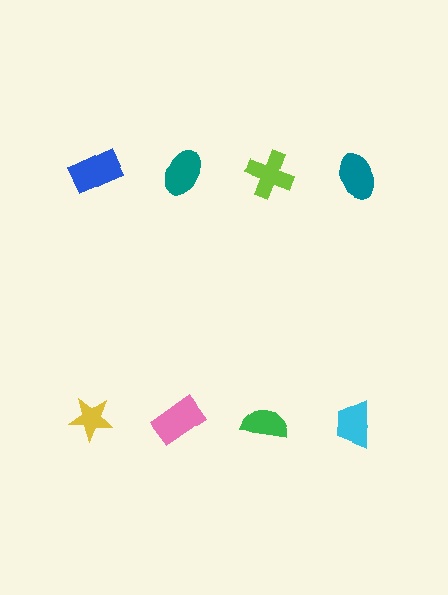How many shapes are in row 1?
4 shapes.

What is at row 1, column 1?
A blue rectangle.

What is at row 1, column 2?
A teal ellipse.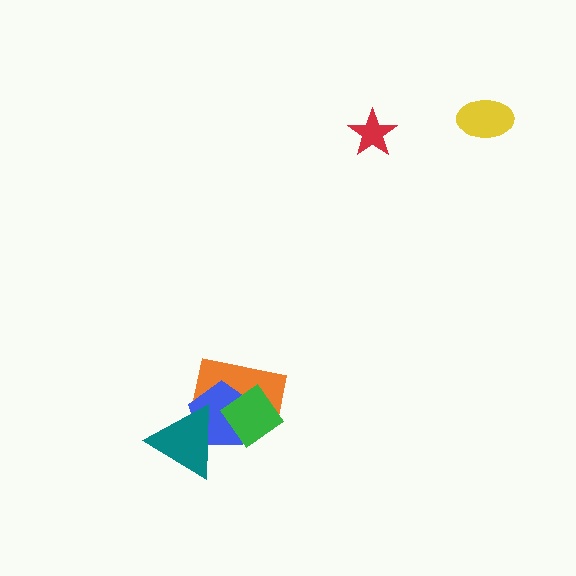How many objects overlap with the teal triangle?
2 objects overlap with the teal triangle.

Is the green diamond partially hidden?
No, no other shape covers it.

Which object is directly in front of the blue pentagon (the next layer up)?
The green diamond is directly in front of the blue pentagon.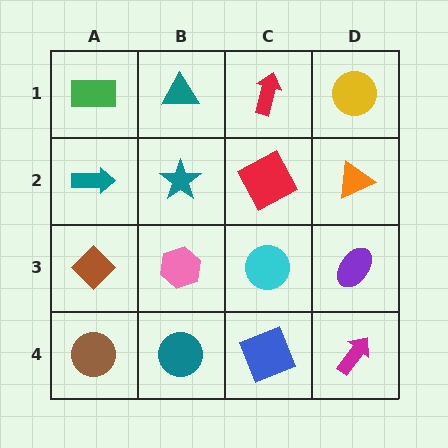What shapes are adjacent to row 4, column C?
A cyan circle (row 3, column C), a teal circle (row 4, column B), a magenta arrow (row 4, column D).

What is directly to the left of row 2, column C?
A teal star.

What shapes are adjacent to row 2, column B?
A teal triangle (row 1, column B), a pink hexagon (row 3, column B), a teal arrow (row 2, column A), a red square (row 2, column C).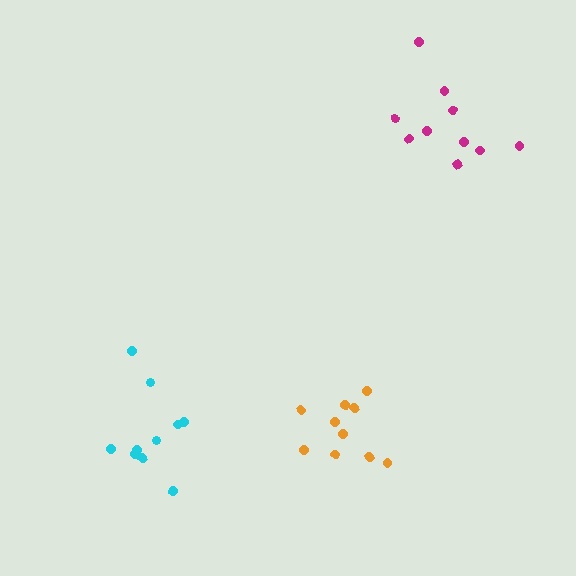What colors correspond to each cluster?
The clusters are colored: orange, magenta, cyan.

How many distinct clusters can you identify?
There are 3 distinct clusters.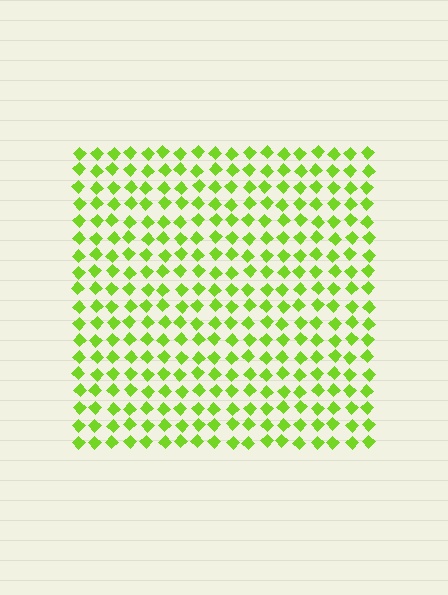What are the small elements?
The small elements are diamonds.